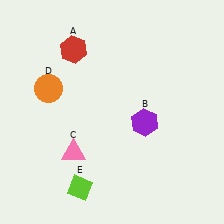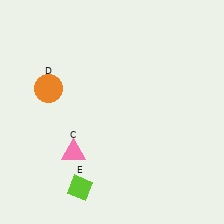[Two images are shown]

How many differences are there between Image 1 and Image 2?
There are 2 differences between the two images.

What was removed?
The red hexagon (A), the purple hexagon (B) were removed in Image 2.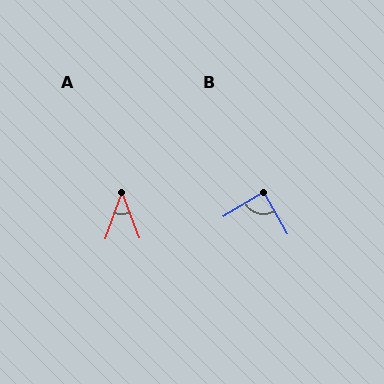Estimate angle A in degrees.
Approximately 41 degrees.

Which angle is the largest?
B, at approximately 89 degrees.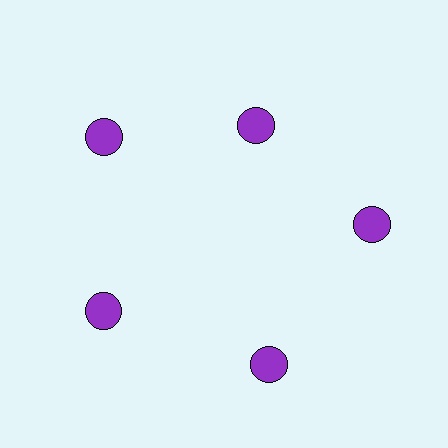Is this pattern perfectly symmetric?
No. The 5 purple circles are arranged in a ring, but one element near the 1 o'clock position is pulled inward toward the center, breaking the 5-fold rotational symmetry.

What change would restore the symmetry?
The symmetry would be restored by moving it outward, back onto the ring so that all 5 circles sit at equal angles and equal distance from the center.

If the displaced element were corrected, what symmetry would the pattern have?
It would have 5-fold rotational symmetry — the pattern would map onto itself every 72 degrees.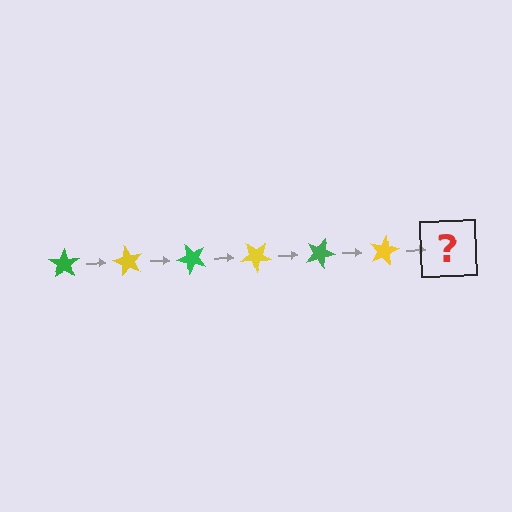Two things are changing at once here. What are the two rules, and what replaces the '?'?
The two rules are that it rotates 60 degrees each step and the color cycles through green and yellow. The '?' should be a green star, rotated 360 degrees from the start.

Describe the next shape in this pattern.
It should be a green star, rotated 360 degrees from the start.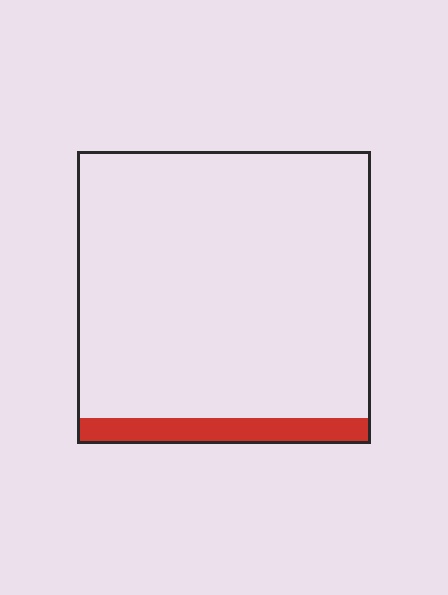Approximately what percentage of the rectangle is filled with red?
Approximately 10%.